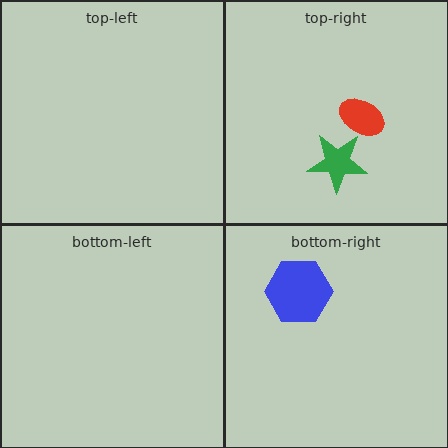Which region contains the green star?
The top-right region.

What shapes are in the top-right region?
The green star, the red ellipse.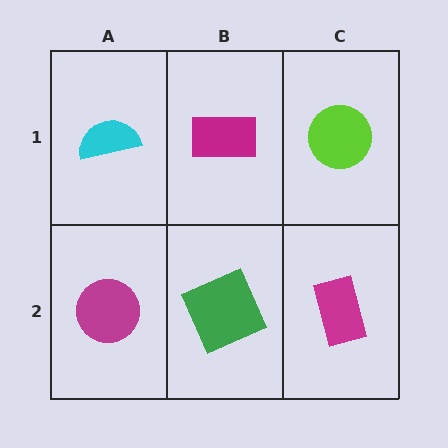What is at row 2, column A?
A magenta circle.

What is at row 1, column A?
A cyan semicircle.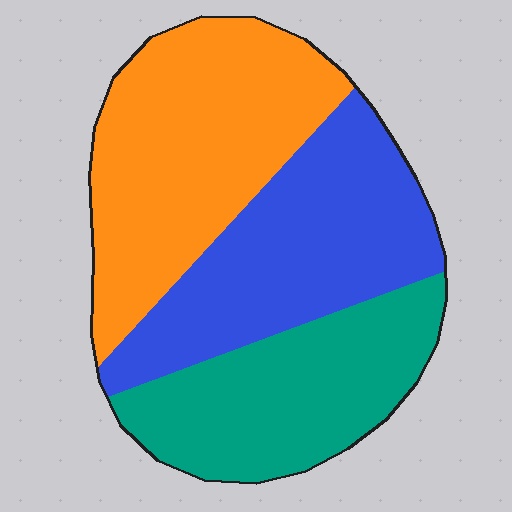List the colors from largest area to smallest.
From largest to smallest: orange, blue, teal.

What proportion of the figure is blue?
Blue takes up between a third and a half of the figure.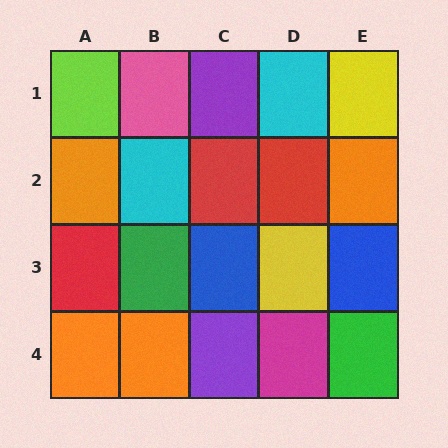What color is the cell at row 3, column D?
Yellow.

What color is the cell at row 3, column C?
Blue.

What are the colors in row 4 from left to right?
Orange, orange, purple, magenta, green.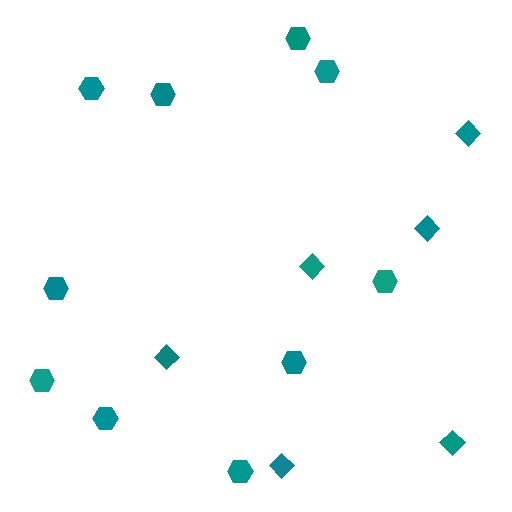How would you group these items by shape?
There are 2 groups: one group of diamonds (6) and one group of hexagons (10).